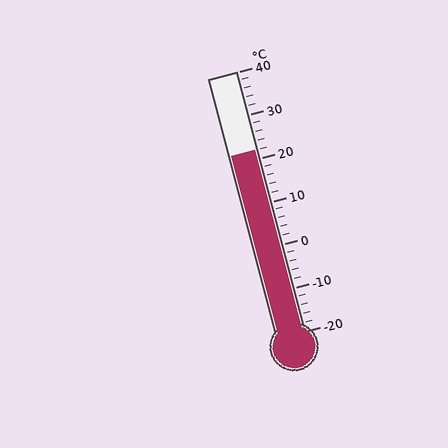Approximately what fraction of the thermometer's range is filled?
The thermometer is filled to approximately 70% of its range.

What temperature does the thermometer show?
The thermometer shows approximately 22°C.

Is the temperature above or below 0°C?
The temperature is above 0°C.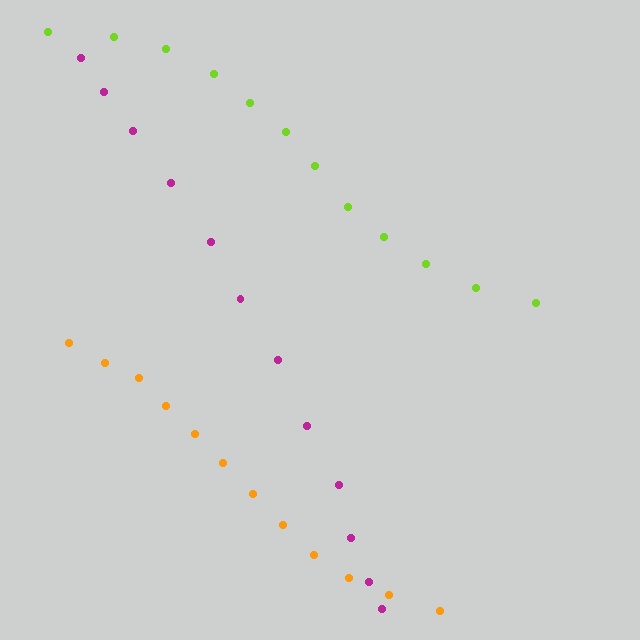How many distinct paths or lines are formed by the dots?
There are 3 distinct paths.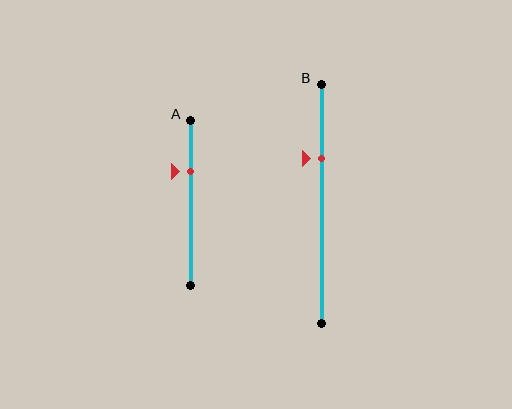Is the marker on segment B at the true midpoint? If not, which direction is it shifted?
No, the marker on segment B is shifted upward by about 19% of the segment length.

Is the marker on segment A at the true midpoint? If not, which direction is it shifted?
No, the marker on segment A is shifted upward by about 19% of the segment length.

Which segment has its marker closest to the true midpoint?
Segment B has its marker closest to the true midpoint.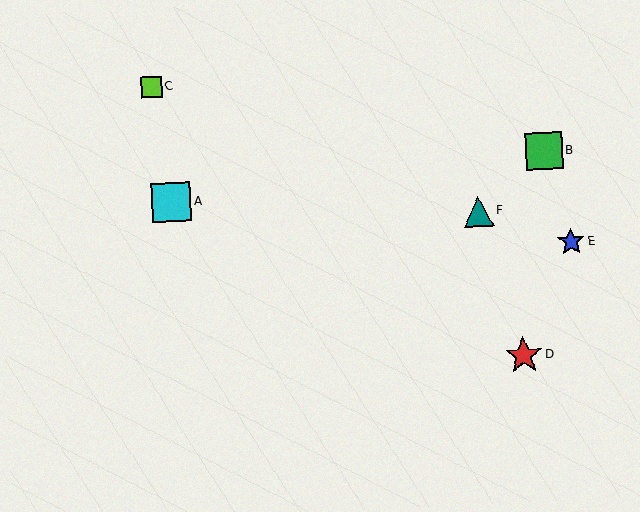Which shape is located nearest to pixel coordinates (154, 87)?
The lime square (labeled C) at (152, 87) is nearest to that location.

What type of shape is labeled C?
Shape C is a lime square.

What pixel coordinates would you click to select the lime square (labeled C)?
Click at (152, 87) to select the lime square C.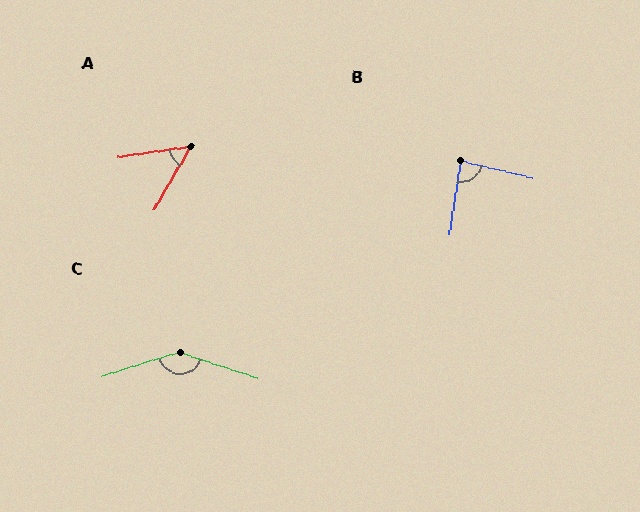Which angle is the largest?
C, at approximately 144 degrees.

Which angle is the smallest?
A, at approximately 52 degrees.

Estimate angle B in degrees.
Approximately 85 degrees.